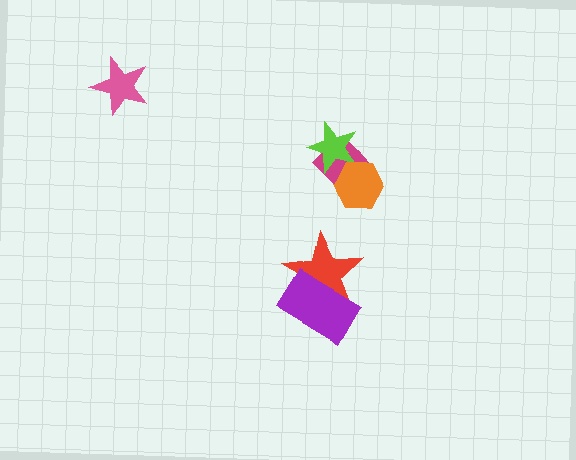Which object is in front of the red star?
The purple rectangle is in front of the red star.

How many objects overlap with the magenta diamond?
2 objects overlap with the magenta diamond.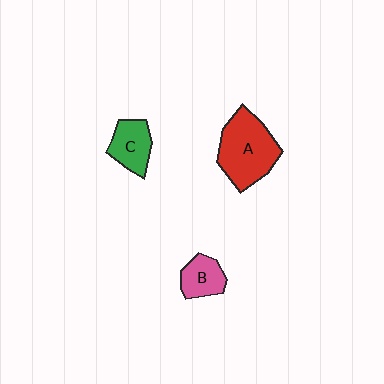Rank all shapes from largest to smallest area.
From largest to smallest: A (red), C (green), B (pink).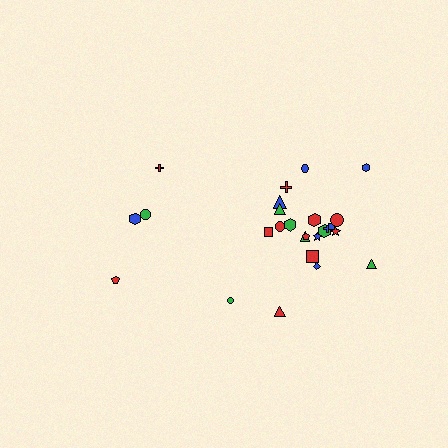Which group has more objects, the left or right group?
The right group.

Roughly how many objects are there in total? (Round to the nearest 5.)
Roughly 25 objects in total.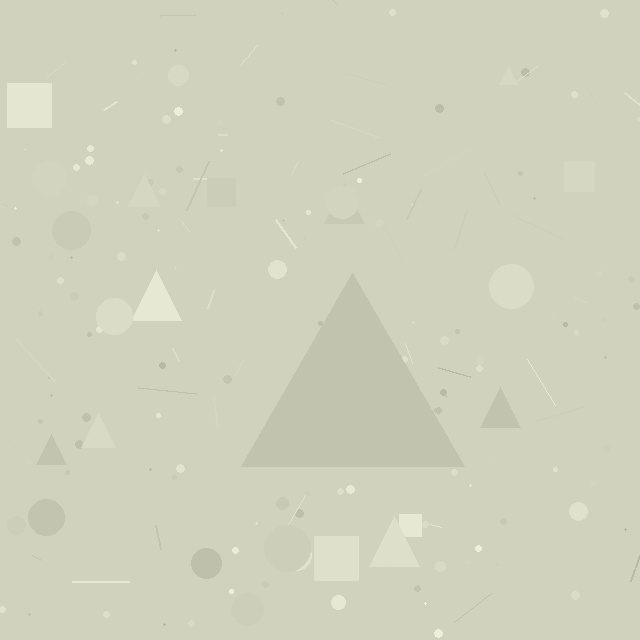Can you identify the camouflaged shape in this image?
The camouflaged shape is a triangle.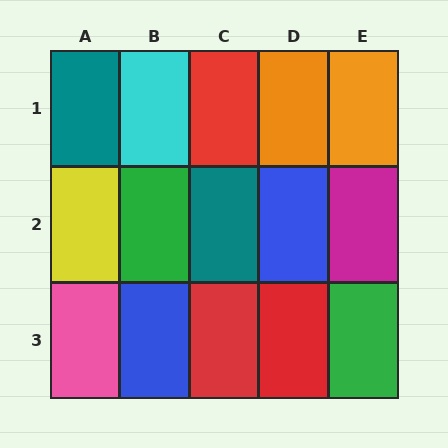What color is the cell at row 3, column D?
Red.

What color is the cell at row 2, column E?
Magenta.